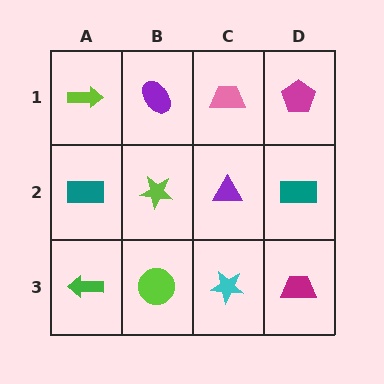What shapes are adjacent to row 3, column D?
A teal rectangle (row 2, column D), a cyan star (row 3, column C).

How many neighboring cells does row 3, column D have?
2.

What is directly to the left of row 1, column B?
A lime arrow.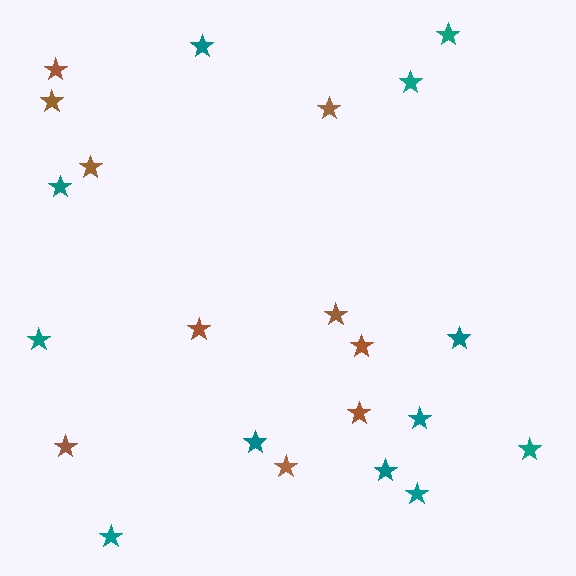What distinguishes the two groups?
There are 2 groups: one group of brown stars (10) and one group of teal stars (12).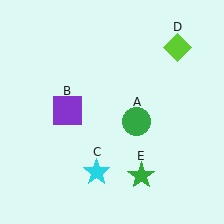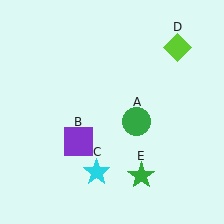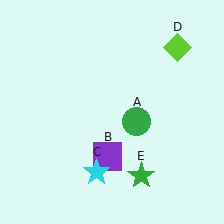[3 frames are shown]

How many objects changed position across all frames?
1 object changed position: purple square (object B).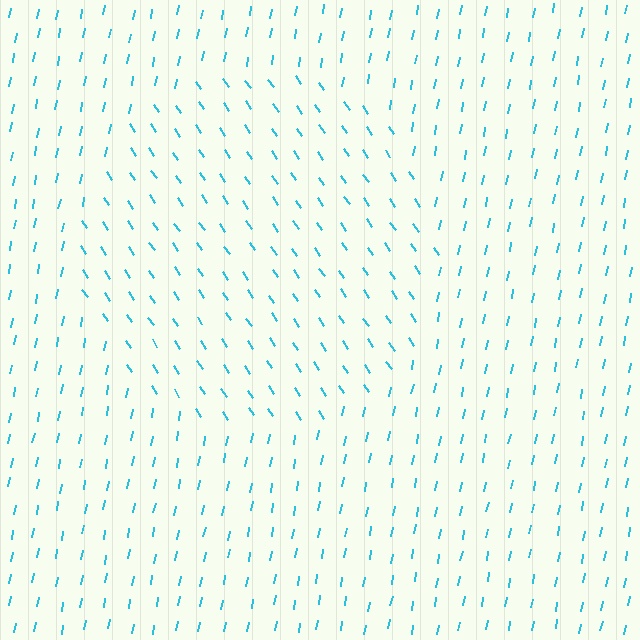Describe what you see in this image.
The image is filled with small cyan line segments. A circle region in the image has lines oriented differently from the surrounding lines, creating a visible texture boundary.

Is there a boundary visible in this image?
Yes, there is a texture boundary formed by a change in line orientation.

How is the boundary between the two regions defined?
The boundary is defined purely by a change in line orientation (approximately 45 degrees difference). All lines are the same color and thickness.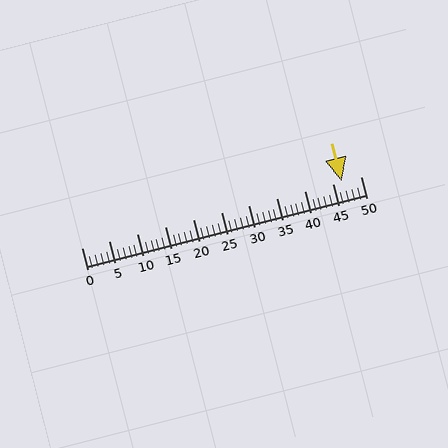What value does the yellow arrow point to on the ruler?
The yellow arrow points to approximately 47.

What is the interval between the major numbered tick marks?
The major tick marks are spaced 5 units apart.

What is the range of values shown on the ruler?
The ruler shows values from 0 to 50.